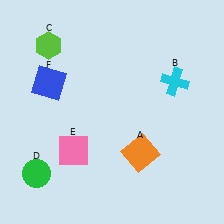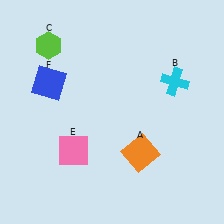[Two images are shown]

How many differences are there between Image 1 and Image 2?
There is 1 difference between the two images.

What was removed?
The green circle (D) was removed in Image 2.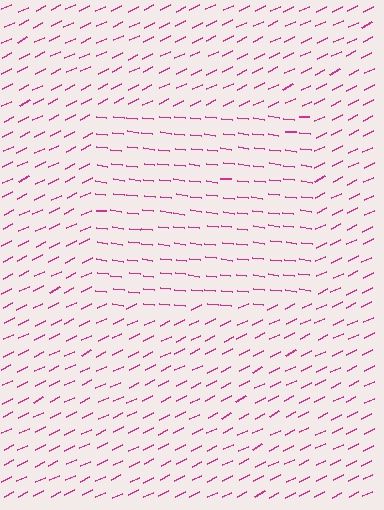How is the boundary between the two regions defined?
The boundary is defined purely by a change in line orientation (approximately 32 degrees difference). All lines are the same color and thickness.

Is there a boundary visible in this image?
Yes, there is a texture boundary formed by a change in line orientation.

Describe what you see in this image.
The image is filled with small magenta line segments. A rectangle region in the image has lines oriented differently from the surrounding lines, creating a visible texture boundary.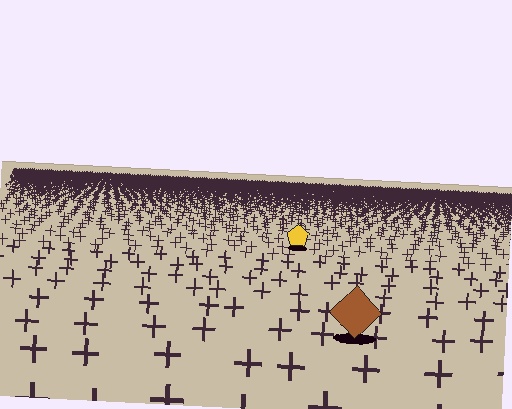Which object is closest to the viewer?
The brown diamond is closest. The texture marks near it are larger and more spread out.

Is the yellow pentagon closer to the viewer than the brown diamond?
No. The brown diamond is closer — you can tell from the texture gradient: the ground texture is coarser near it.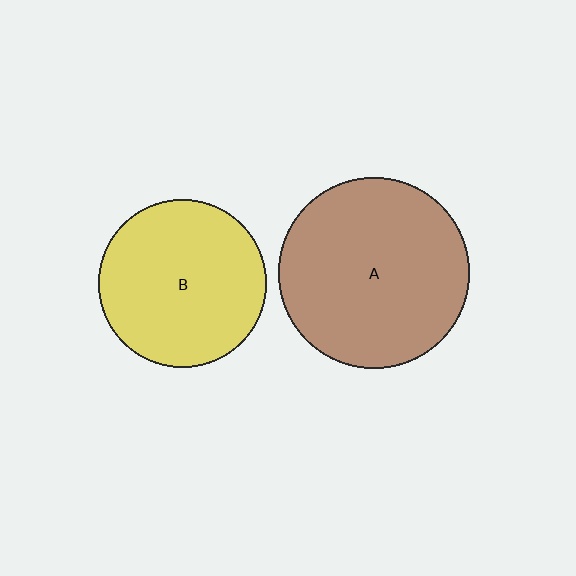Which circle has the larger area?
Circle A (brown).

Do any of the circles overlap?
No, none of the circles overlap.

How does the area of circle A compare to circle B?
Approximately 1.3 times.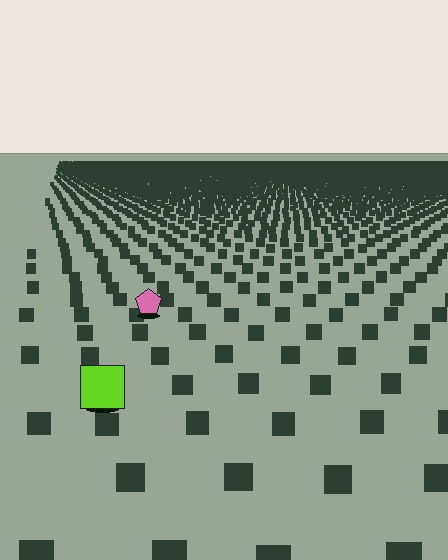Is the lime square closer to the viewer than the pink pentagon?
Yes. The lime square is closer — you can tell from the texture gradient: the ground texture is coarser near it.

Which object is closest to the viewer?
The lime square is closest. The texture marks near it are larger and more spread out.